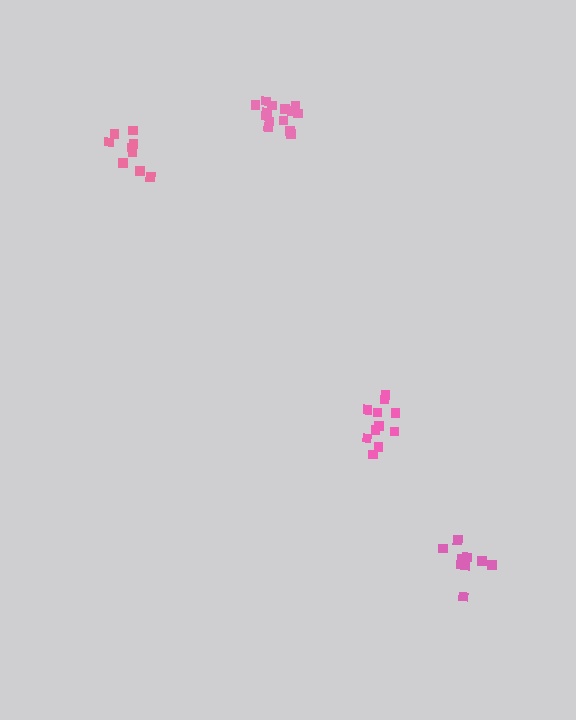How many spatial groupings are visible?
There are 4 spatial groupings.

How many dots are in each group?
Group 1: 9 dots, Group 2: 15 dots, Group 3: 11 dots, Group 4: 9 dots (44 total).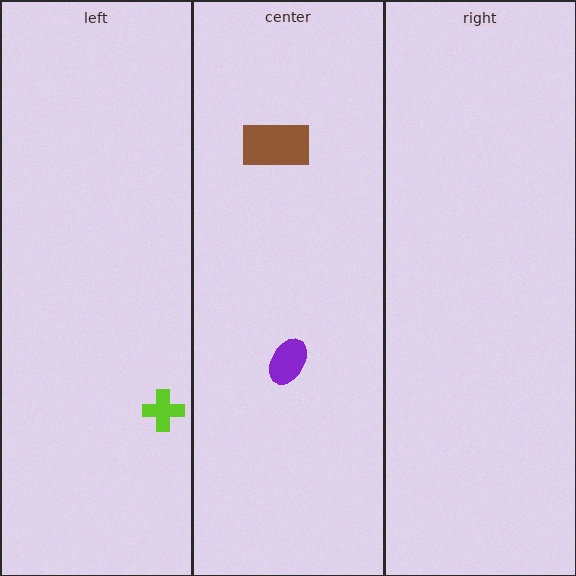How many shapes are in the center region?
2.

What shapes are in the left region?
The lime cross.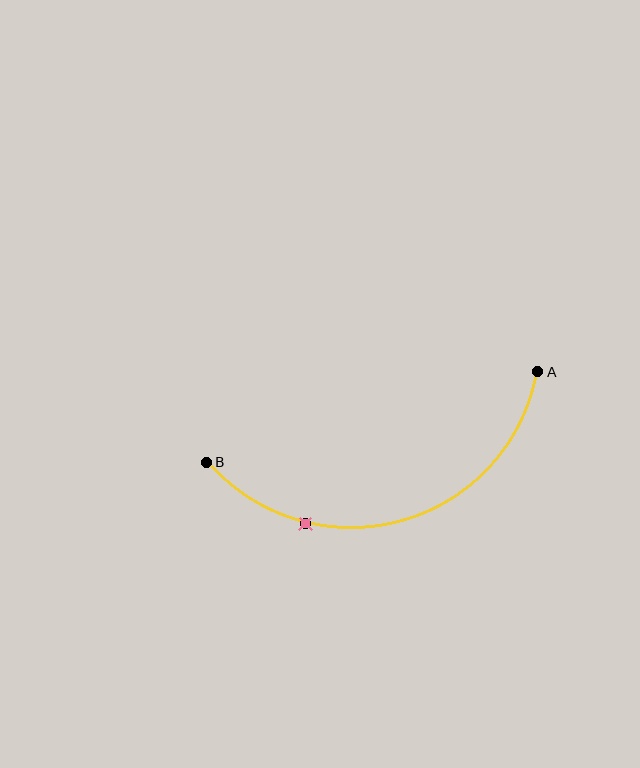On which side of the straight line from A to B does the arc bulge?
The arc bulges below the straight line connecting A and B.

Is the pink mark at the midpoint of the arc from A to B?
No. The pink mark lies on the arc but is closer to endpoint B. The arc midpoint would be at the point on the curve equidistant along the arc from both A and B.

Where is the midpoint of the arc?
The arc midpoint is the point on the curve farthest from the straight line joining A and B. It sits below that line.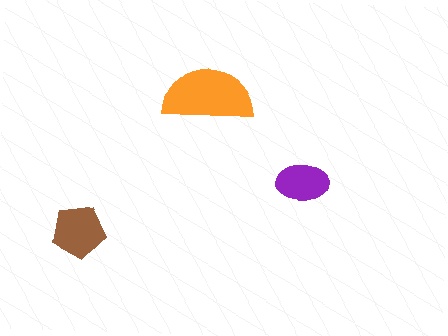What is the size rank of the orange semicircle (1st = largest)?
1st.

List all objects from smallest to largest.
The purple ellipse, the brown pentagon, the orange semicircle.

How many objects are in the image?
There are 3 objects in the image.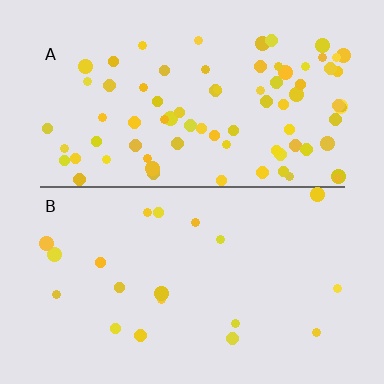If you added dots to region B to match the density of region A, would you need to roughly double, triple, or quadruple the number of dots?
Approximately quadruple.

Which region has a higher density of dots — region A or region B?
A (the top).